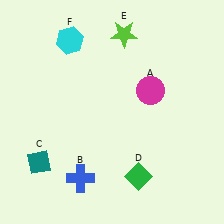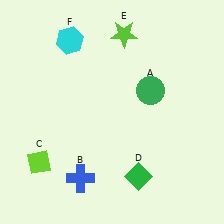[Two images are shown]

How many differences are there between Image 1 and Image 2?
There are 2 differences between the two images.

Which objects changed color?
A changed from magenta to green. C changed from teal to lime.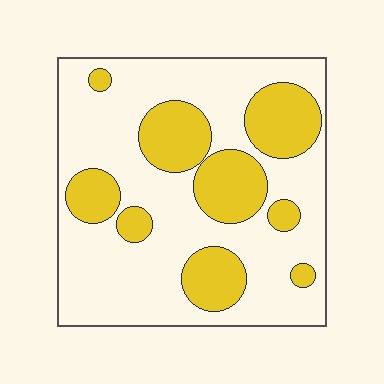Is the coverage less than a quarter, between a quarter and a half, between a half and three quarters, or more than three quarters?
Between a quarter and a half.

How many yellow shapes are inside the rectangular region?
9.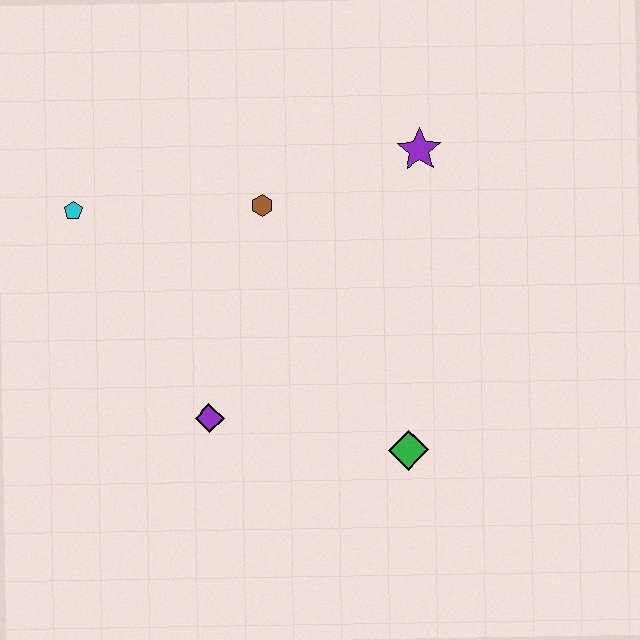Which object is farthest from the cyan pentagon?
The green diamond is farthest from the cyan pentagon.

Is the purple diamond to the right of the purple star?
No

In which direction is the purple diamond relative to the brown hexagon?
The purple diamond is below the brown hexagon.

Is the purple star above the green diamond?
Yes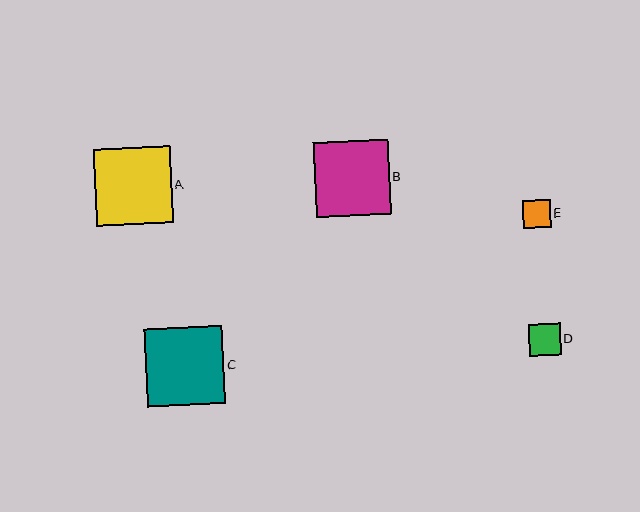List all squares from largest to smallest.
From largest to smallest: C, A, B, D, E.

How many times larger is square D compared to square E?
Square D is approximately 1.2 times the size of square E.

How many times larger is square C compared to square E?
Square C is approximately 2.8 times the size of square E.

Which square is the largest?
Square C is the largest with a size of approximately 78 pixels.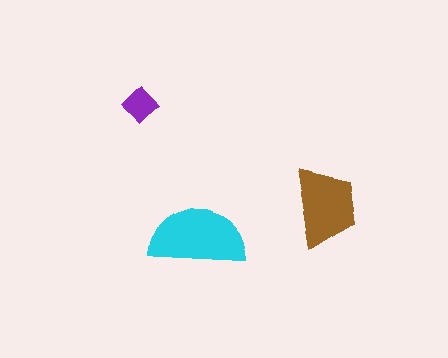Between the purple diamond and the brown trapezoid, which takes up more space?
The brown trapezoid.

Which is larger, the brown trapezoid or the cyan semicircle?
The cyan semicircle.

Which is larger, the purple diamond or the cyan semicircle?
The cyan semicircle.